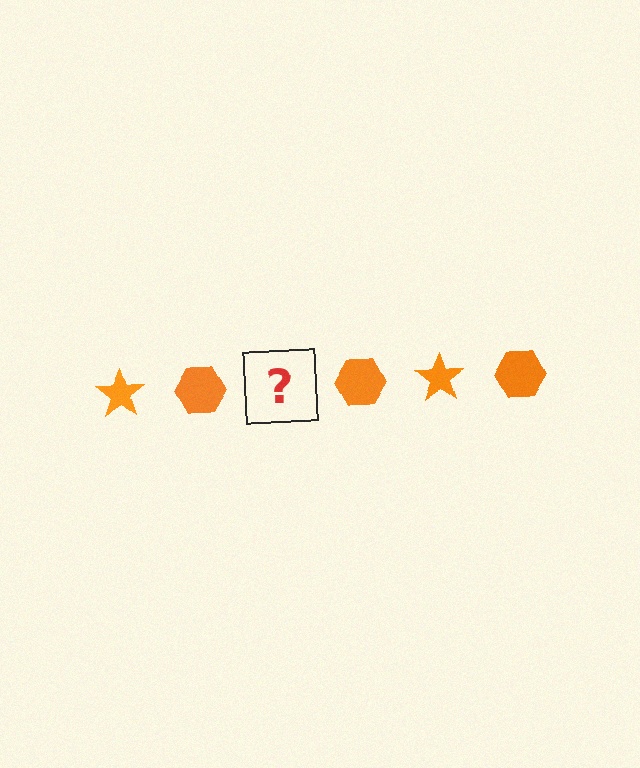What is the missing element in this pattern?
The missing element is an orange star.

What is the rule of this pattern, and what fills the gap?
The rule is that the pattern cycles through star, hexagon shapes in orange. The gap should be filled with an orange star.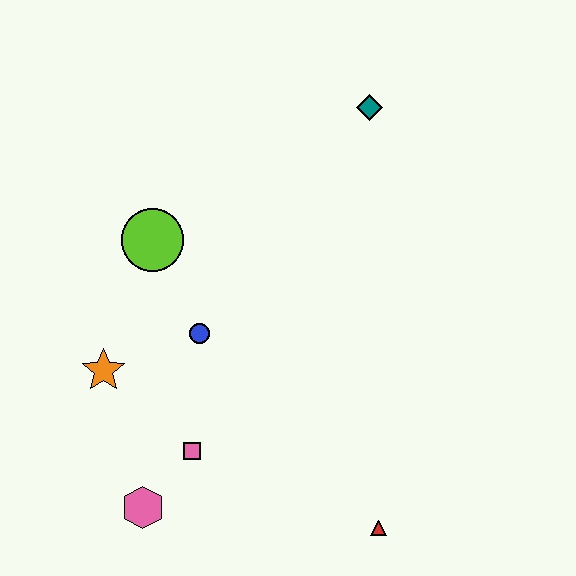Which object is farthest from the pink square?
The teal diamond is farthest from the pink square.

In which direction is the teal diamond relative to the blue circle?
The teal diamond is above the blue circle.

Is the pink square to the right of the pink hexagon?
Yes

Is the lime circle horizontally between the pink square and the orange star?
Yes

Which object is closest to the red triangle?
The pink square is closest to the red triangle.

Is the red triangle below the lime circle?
Yes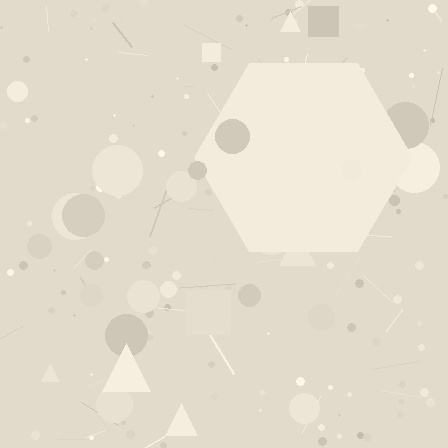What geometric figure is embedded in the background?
A hexagon is embedded in the background.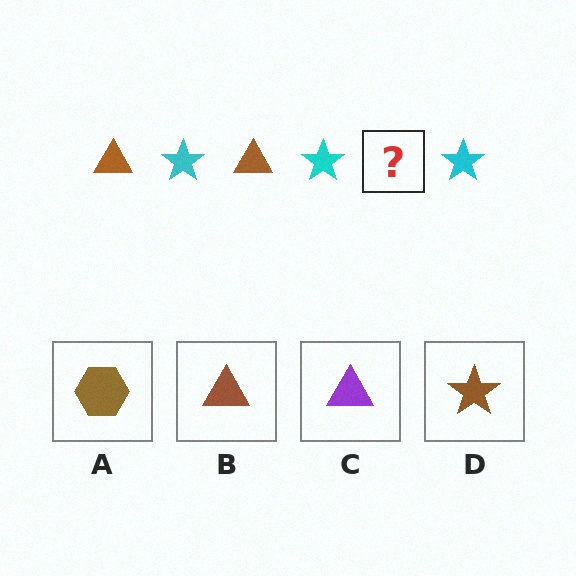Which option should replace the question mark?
Option B.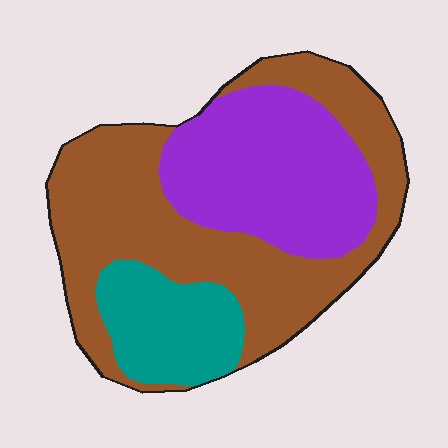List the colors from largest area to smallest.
From largest to smallest: brown, purple, teal.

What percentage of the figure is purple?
Purple takes up about one third (1/3) of the figure.